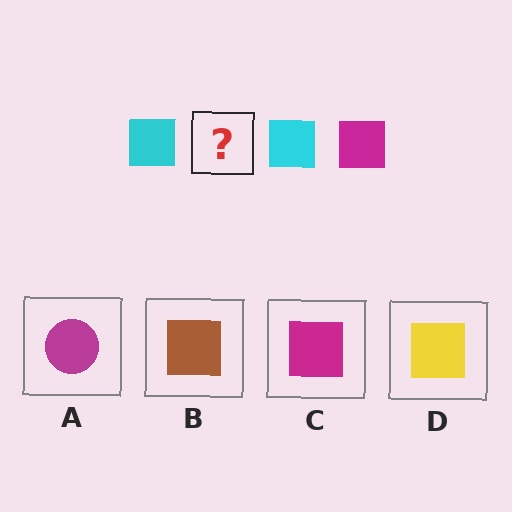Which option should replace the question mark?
Option C.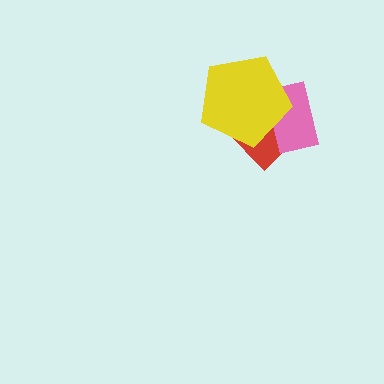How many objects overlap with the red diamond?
2 objects overlap with the red diamond.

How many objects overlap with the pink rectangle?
2 objects overlap with the pink rectangle.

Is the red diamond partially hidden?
Yes, it is partially covered by another shape.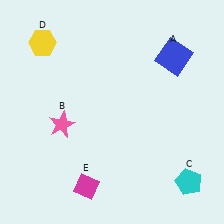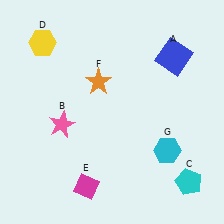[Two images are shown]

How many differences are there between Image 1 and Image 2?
There are 2 differences between the two images.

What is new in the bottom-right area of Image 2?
A cyan hexagon (G) was added in the bottom-right area of Image 2.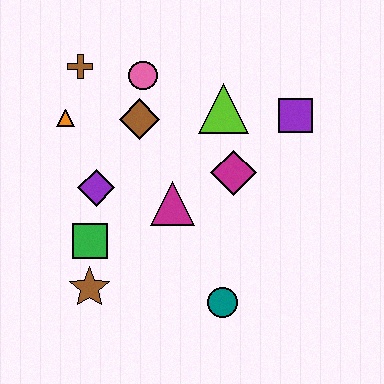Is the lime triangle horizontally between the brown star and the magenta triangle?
No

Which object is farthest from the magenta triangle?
The brown cross is farthest from the magenta triangle.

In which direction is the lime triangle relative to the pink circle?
The lime triangle is to the right of the pink circle.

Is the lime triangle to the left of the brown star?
No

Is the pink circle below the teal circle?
No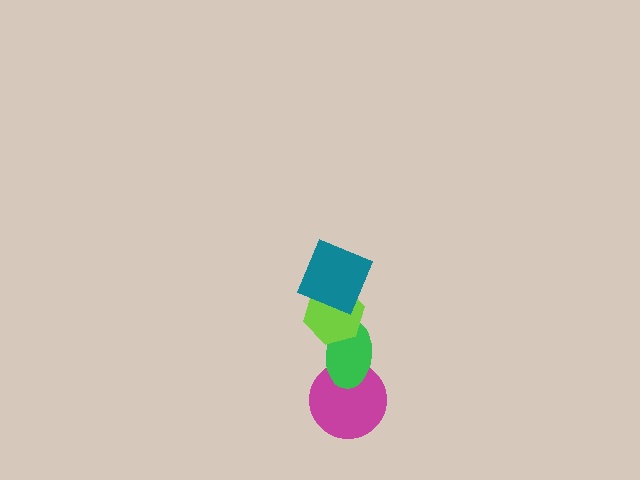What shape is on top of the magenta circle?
The green ellipse is on top of the magenta circle.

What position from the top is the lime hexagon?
The lime hexagon is 2nd from the top.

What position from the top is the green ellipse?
The green ellipse is 3rd from the top.